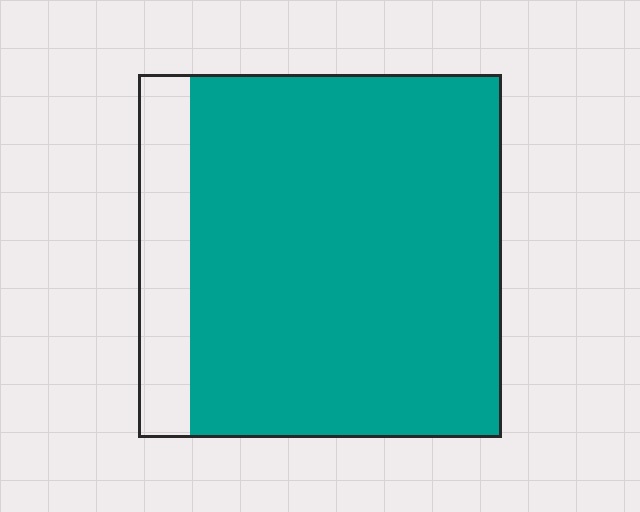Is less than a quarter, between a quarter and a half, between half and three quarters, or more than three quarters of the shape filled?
More than three quarters.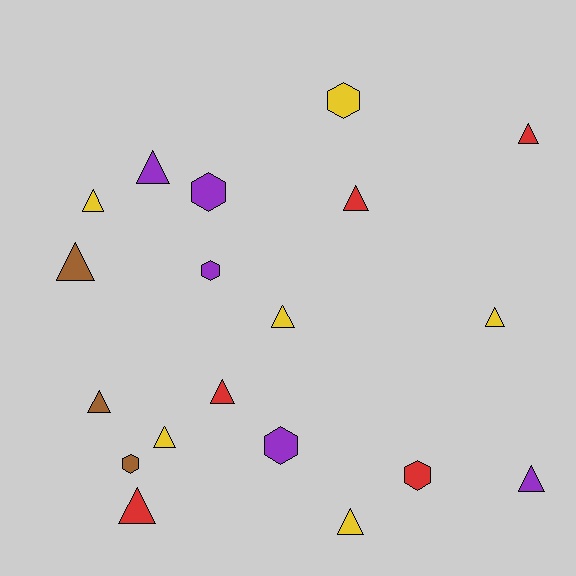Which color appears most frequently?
Yellow, with 6 objects.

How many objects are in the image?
There are 19 objects.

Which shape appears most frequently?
Triangle, with 13 objects.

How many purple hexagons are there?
There are 3 purple hexagons.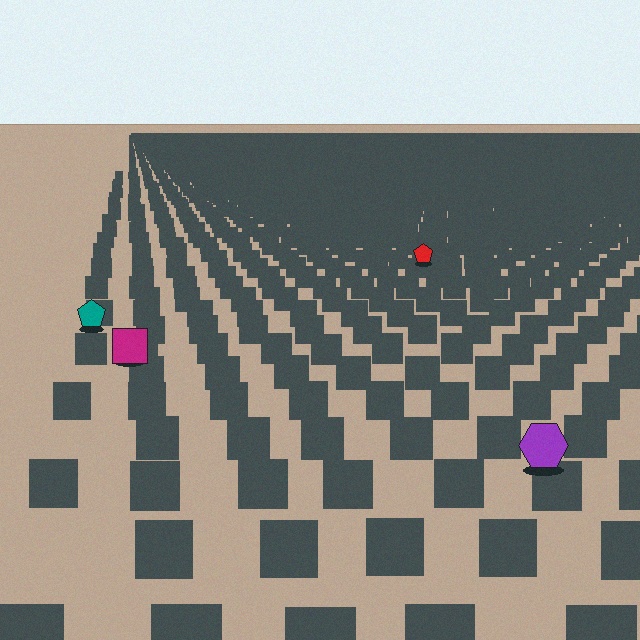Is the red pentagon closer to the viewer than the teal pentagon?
No. The teal pentagon is closer — you can tell from the texture gradient: the ground texture is coarser near it.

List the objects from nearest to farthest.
From nearest to farthest: the purple hexagon, the magenta square, the teal pentagon, the red pentagon.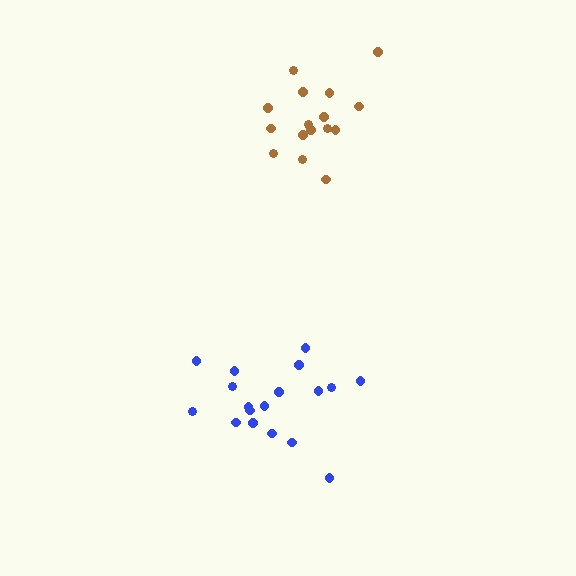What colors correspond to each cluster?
The clusters are colored: blue, brown.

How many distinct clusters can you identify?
There are 2 distinct clusters.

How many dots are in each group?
Group 1: 18 dots, Group 2: 16 dots (34 total).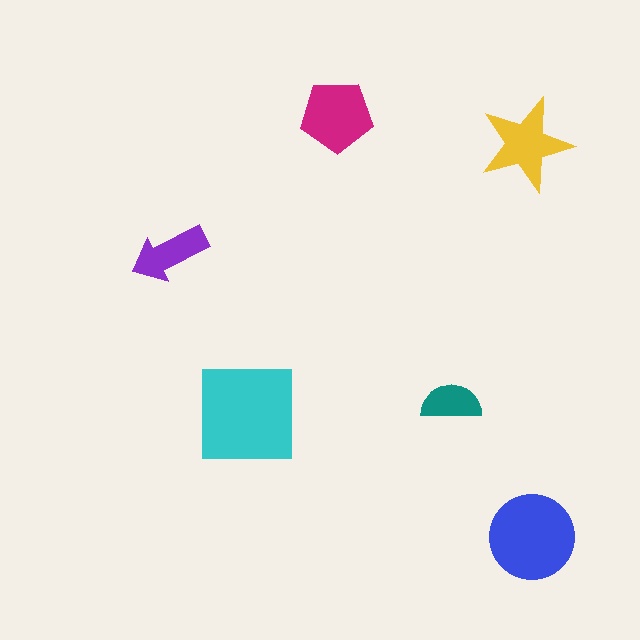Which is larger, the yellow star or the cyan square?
The cyan square.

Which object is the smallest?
The teal semicircle.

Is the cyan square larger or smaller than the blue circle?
Larger.